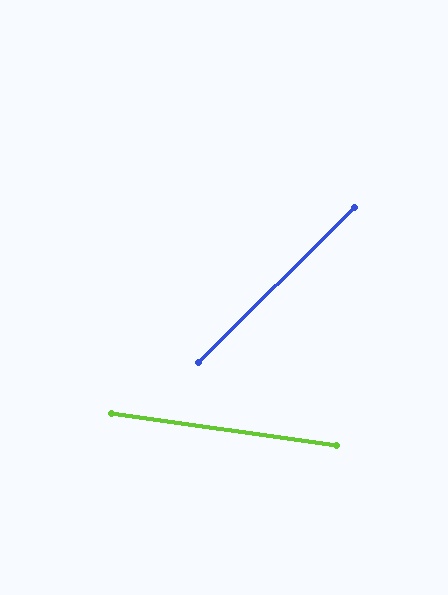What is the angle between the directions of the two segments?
Approximately 53 degrees.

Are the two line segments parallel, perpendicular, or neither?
Neither parallel nor perpendicular — they differ by about 53°.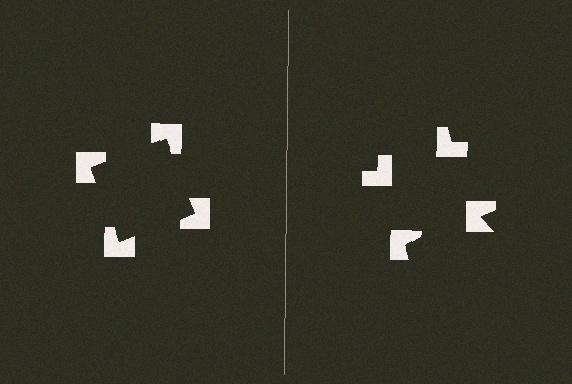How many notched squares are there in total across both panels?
8 — 4 on each side.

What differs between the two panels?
The notched squares are positioned identically on both sides; only the wedge orientations differ. On the left they align to a square; on the right they are misaligned.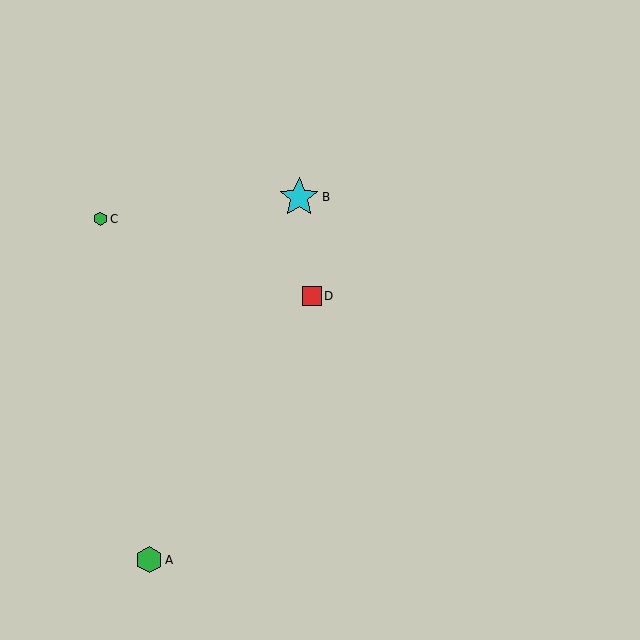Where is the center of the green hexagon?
The center of the green hexagon is at (101, 219).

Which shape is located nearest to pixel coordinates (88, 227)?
The green hexagon (labeled C) at (101, 219) is nearest to that location.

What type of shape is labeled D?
Shape D is a red square.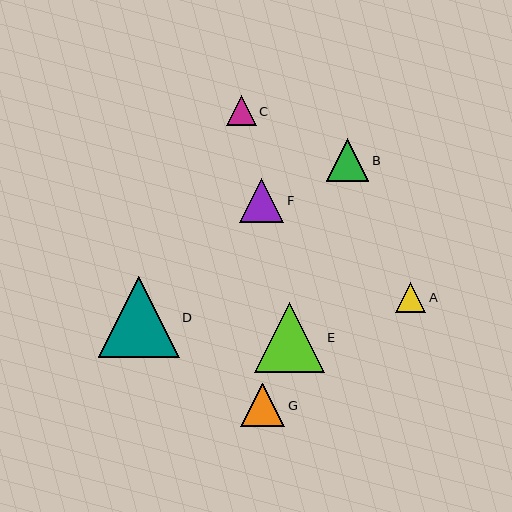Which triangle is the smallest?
Triangle A is the smallest with a size of approximately 30 pixels.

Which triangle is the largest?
Triangle D is the largest with a size of approximately 80 pixels.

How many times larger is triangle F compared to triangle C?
Triangle F is approximately 1.5 times the size of triangle C.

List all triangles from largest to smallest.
From largest to smallest: D, E, F, G, B, C, A.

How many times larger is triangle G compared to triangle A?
Triangle G is approximately 1.5 times the size of triangle A.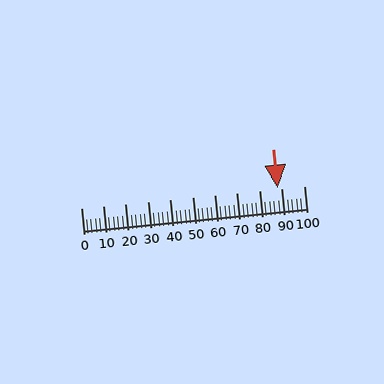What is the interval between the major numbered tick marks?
The major tick marks are spaced 10 units apart.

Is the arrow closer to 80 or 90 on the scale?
The arrow is closer to 90.